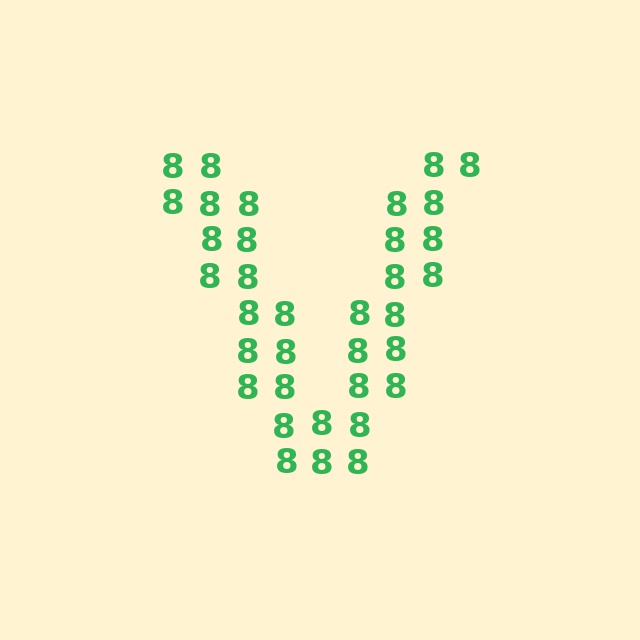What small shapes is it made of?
It is made of small digit 8's.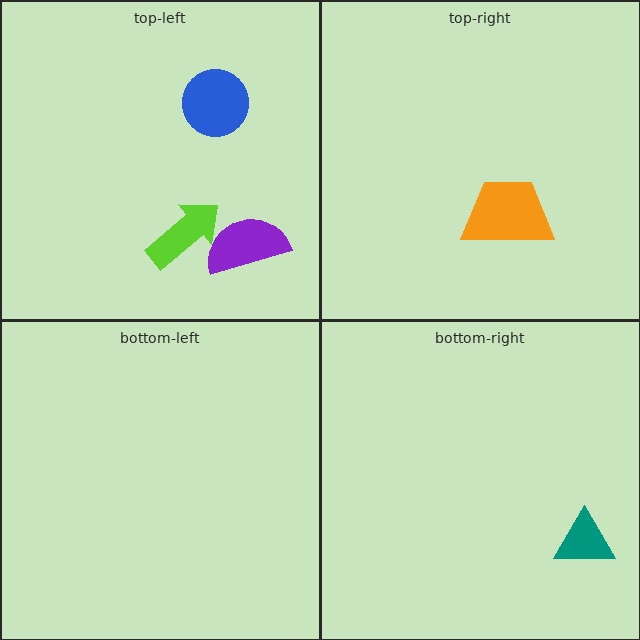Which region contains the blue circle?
The top-left region.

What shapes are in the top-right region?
The orange trapezoid.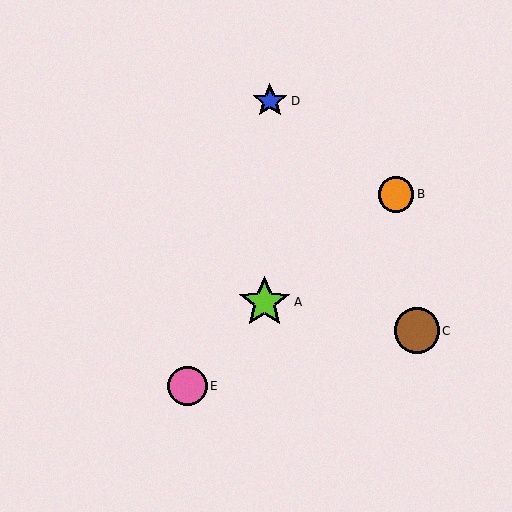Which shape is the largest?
The lime star (labeled A) is the largest.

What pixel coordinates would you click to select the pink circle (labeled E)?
Click at (187, 386) to select the pink circle E.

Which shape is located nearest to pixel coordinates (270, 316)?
The lime star (labeled A) at (264, 302) is nearest to that location.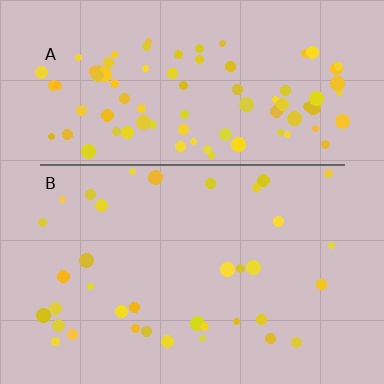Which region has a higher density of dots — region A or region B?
A (the top).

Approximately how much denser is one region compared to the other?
Approximately 2.5× — region A over region B.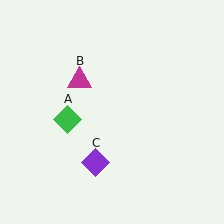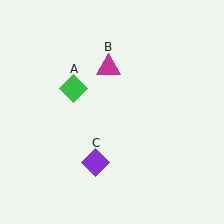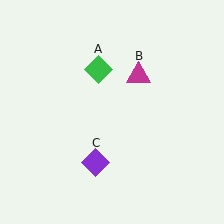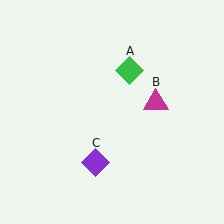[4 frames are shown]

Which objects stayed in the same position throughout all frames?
Purple diamond (object C) remained stationary.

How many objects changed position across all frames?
2 objects changed position: green diamond (object A), magenta triangle (object B).